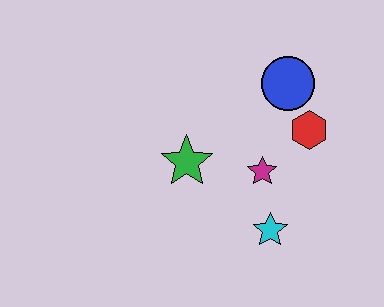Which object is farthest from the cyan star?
The blue circle is farthest from the cyan star.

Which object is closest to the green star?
The magenta star is closest to the green star.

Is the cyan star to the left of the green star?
No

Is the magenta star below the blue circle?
Yes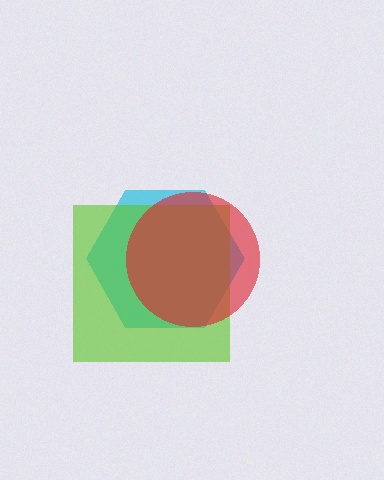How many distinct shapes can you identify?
There are 3 distinct shapes: a cyan hexagon, a lime square, a red circle.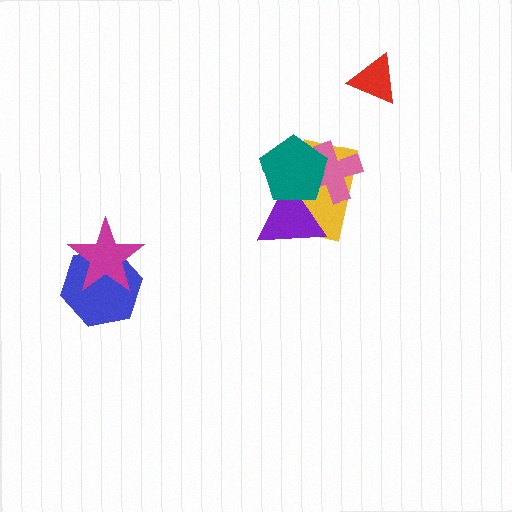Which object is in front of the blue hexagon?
The magenta star is in front of the blue hexagon.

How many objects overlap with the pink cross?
3 objects overlap with the pink cross.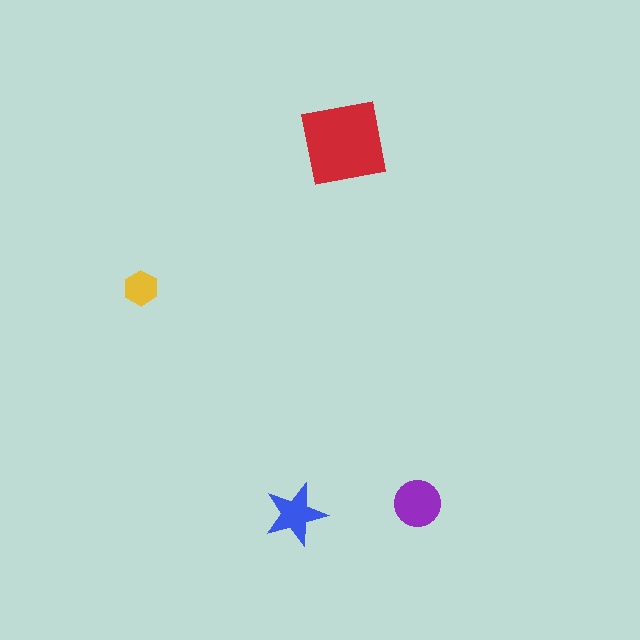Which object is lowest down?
The blue star is bottommost.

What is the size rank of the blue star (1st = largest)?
3rd.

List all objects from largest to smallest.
The red square, the purple circle, the blue star, the yellow hexagon.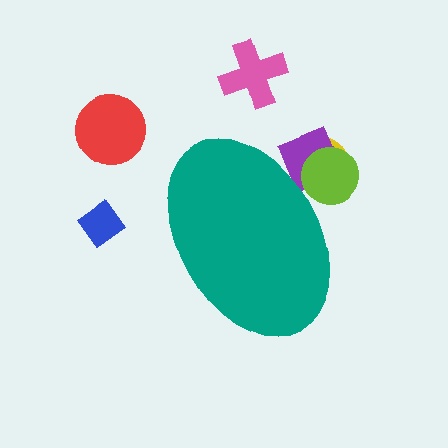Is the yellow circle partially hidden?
Yes, the yellow circle is partially hidden behind the teal ellipse.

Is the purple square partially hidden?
Yes, the purple square is partially hidden behind the teal ellipse.